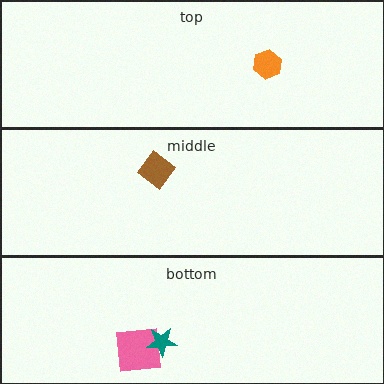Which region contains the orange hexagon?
The top region.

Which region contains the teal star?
The bottom region.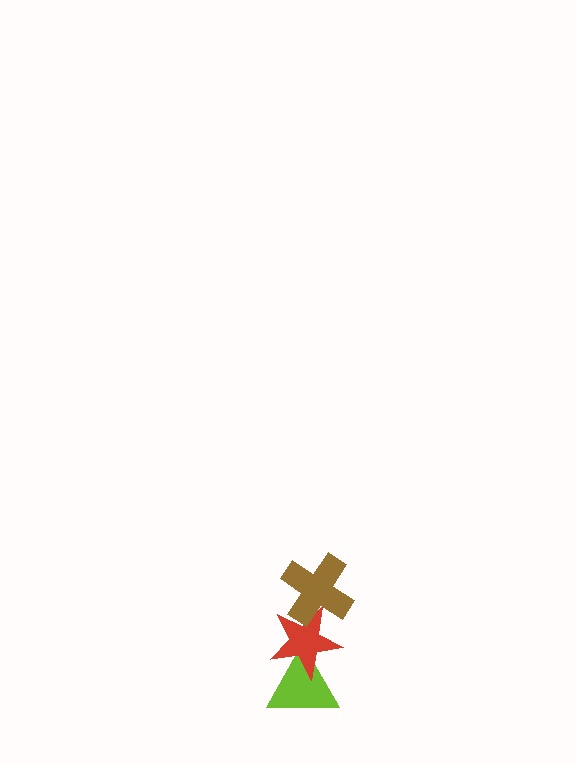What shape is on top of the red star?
The brown cross is on top of the red star.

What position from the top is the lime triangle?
The lime triangle is 3rd from the top.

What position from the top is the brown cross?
The brown cross is 1st from the top.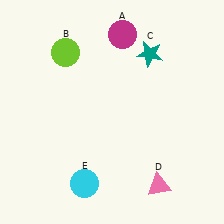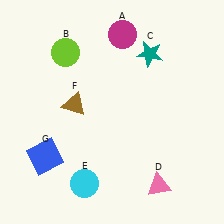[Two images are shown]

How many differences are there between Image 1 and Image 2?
There are 2 differences between the two images.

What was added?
A brown triangle (F), a blue square (G) were added in Image 2.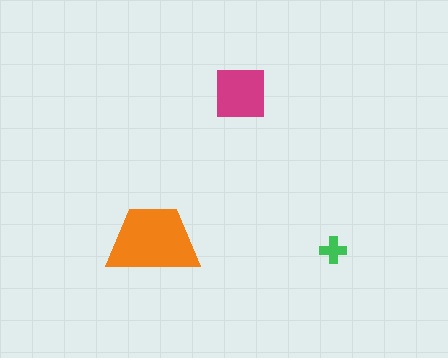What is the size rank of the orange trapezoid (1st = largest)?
1st.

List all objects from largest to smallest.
The orange trapezoid, the magenta square, the green cross.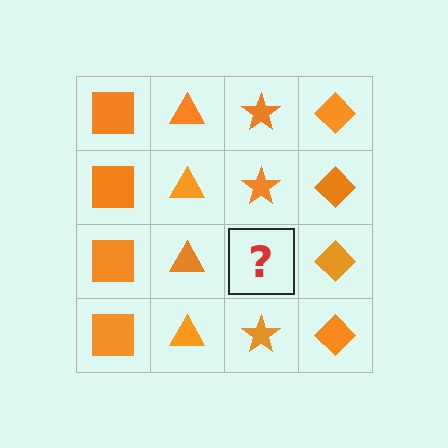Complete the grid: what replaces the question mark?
The question mark should be replaced with an orange star.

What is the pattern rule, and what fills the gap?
The rule is that each column has a consistent shape. The gap should be filled with an orange star.